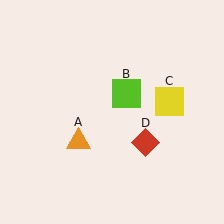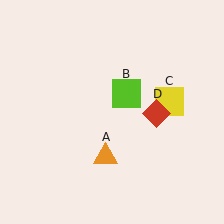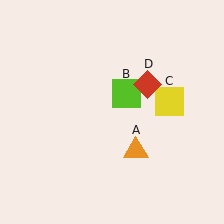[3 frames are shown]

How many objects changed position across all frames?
2 objects changed position: orange triangle (object A), red diamond (object D).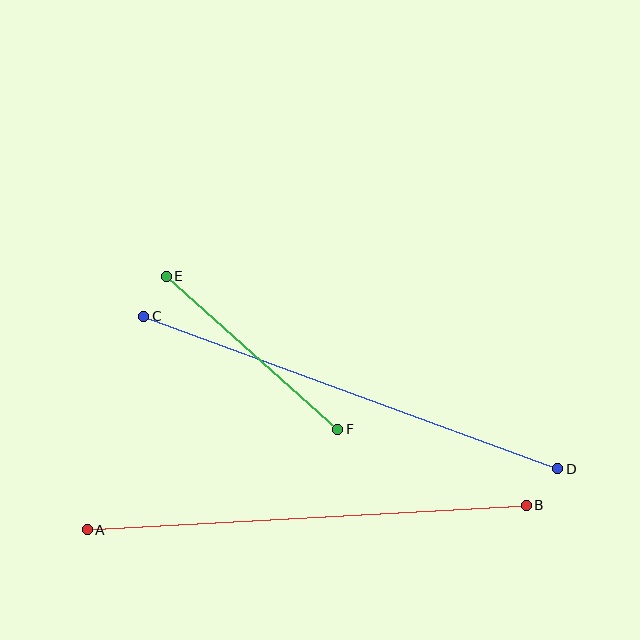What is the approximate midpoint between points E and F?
The midpoint is at approximately (252, 353) pixels.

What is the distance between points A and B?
The distance is approximately 440 pixels.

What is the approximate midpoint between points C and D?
The midpoint is at approximately (351, 393) pixels.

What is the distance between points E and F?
The distance is approximately 230 pixels.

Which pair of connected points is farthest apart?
Points C and D are farthest apart.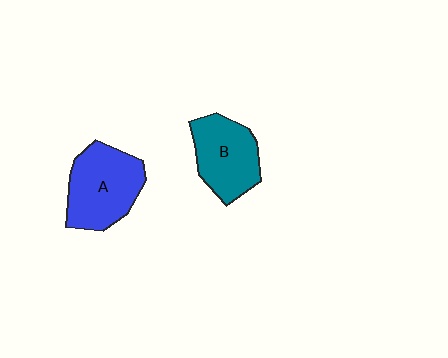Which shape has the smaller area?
Shape B (teal).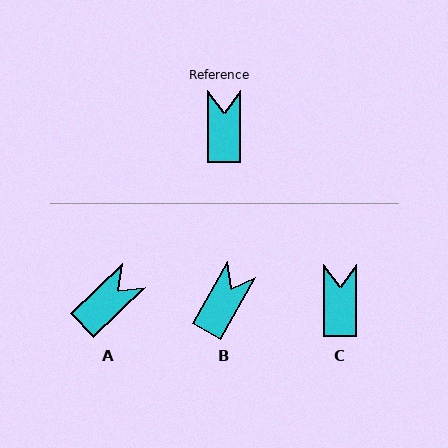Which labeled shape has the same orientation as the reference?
C.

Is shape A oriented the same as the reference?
No, it is off by about 46 degrees.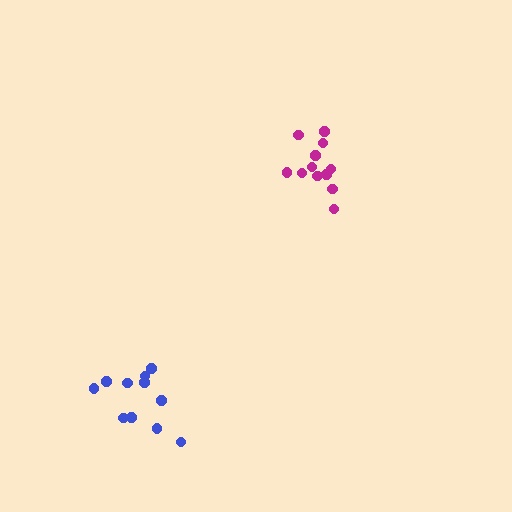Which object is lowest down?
The blue cluster is bottommost.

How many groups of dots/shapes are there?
There are 2 groups.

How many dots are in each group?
Group 1: 12 dots, Group 2: 11 dots (23 total).